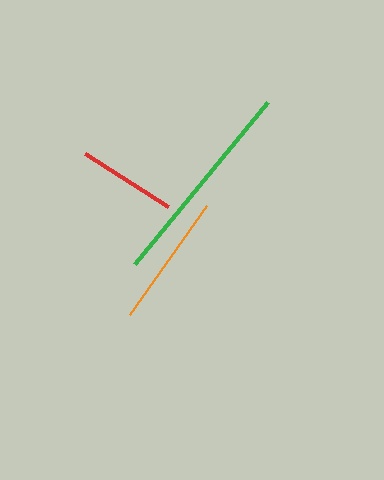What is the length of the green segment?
The green segment is approximately 210 pixels long.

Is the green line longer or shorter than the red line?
The green line is longer than the red line.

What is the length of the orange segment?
The orange segment is approximately 133 pixels long.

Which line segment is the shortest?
The red line is the shortest at approximately 98 pixels.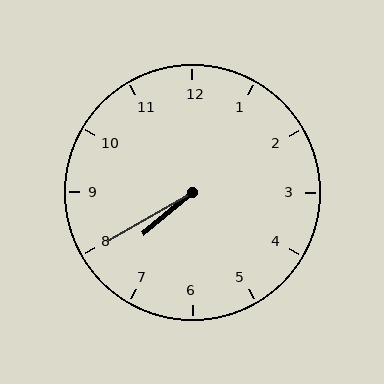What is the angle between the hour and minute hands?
Approximately 10 degrees.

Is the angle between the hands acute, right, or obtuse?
It is acute.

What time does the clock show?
7:40.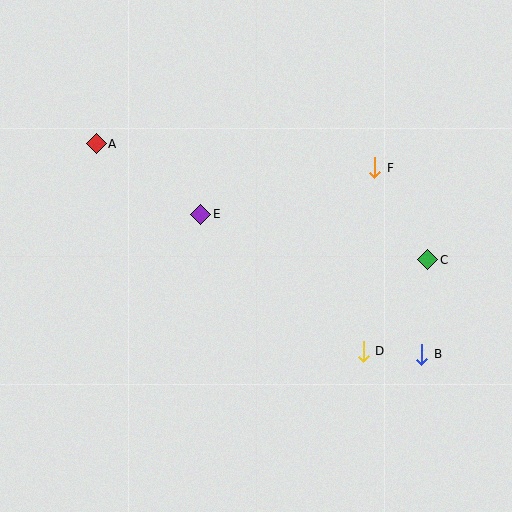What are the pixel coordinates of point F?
Point F is at (375, 168).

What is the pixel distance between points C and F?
The distance between C and F is 106 pixels.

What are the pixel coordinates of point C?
Point C is at (428, 260).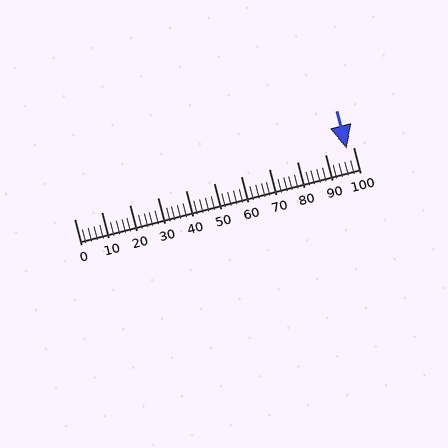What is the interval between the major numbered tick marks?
The major tick marks are spaced 10 units apart.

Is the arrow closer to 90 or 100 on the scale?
The arrow is closer to 100.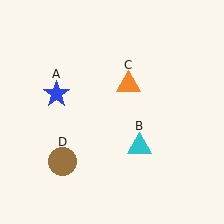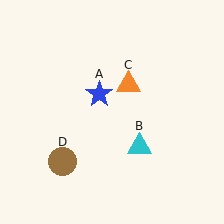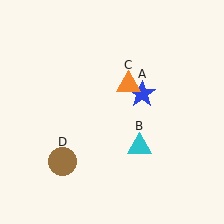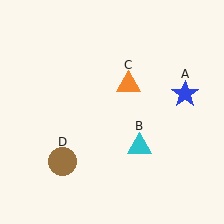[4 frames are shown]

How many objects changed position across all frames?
1 object changed position: blue star (object A).